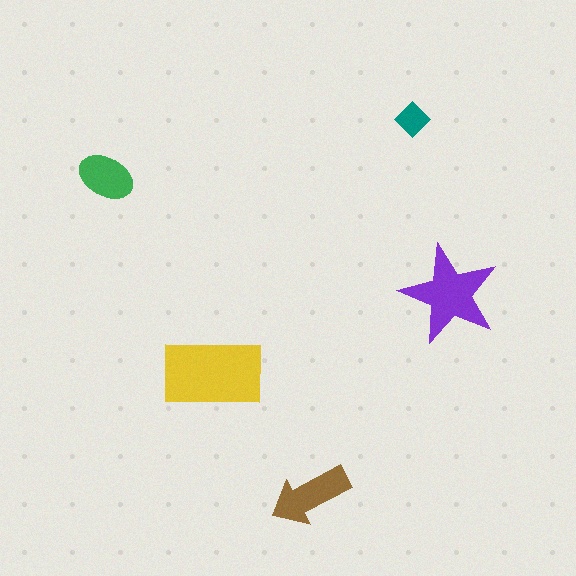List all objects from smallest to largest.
The teal diamond, the green ellipse, the brown arrow, the purple star, the yellow rectangle.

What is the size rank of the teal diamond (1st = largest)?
5th.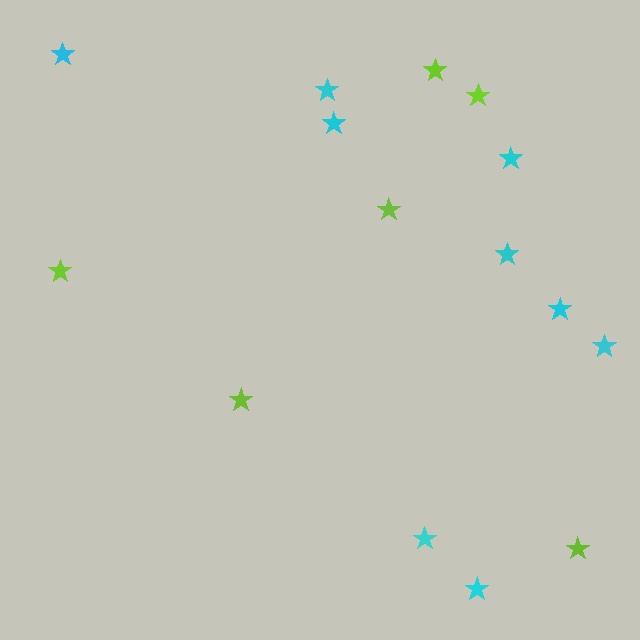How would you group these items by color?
There are 2 groups: one group of cyan stars (9) and one group of lime stars (6).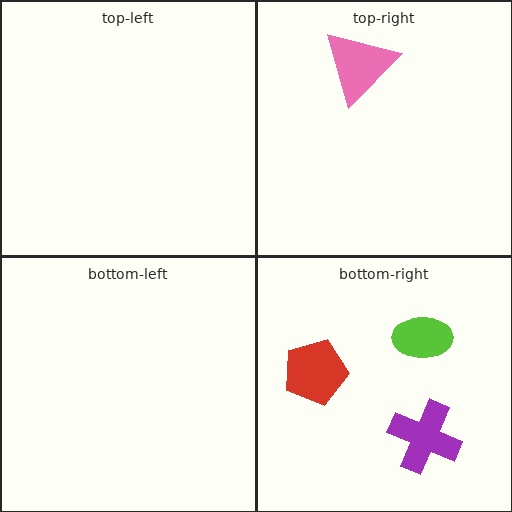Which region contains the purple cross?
The bottom-right region.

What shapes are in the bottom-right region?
The purple cross, the lime ellipse, the red pentagon.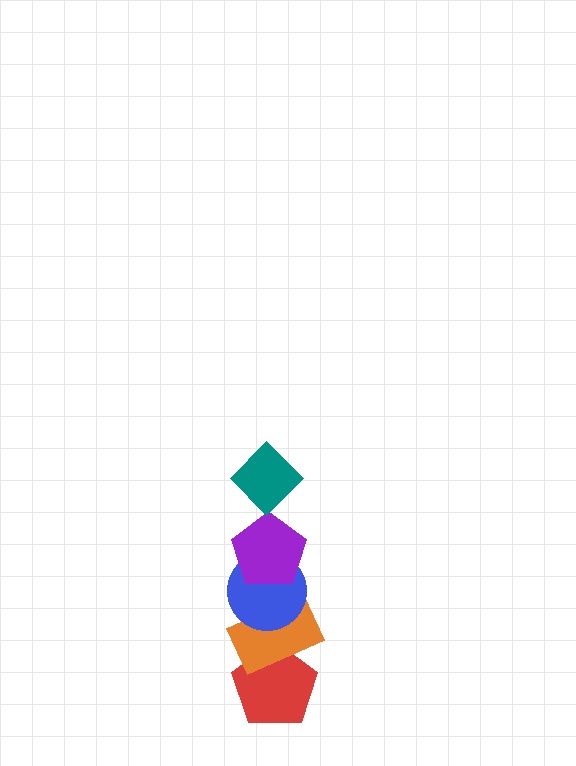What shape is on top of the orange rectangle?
The blue circle is on top of the orange rectangle.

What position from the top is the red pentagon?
The red pentagon is 5th from the top.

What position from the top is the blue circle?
The blue circle is 3rd from the top.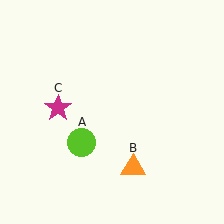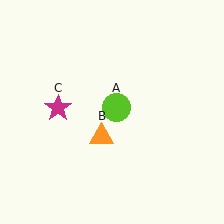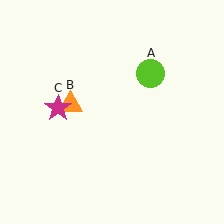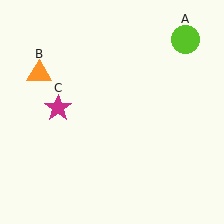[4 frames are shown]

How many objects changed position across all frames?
2 objects changed position: lime circle (object A), orange triangle (object B).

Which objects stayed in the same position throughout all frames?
Magenta star (object C) remained stationary.